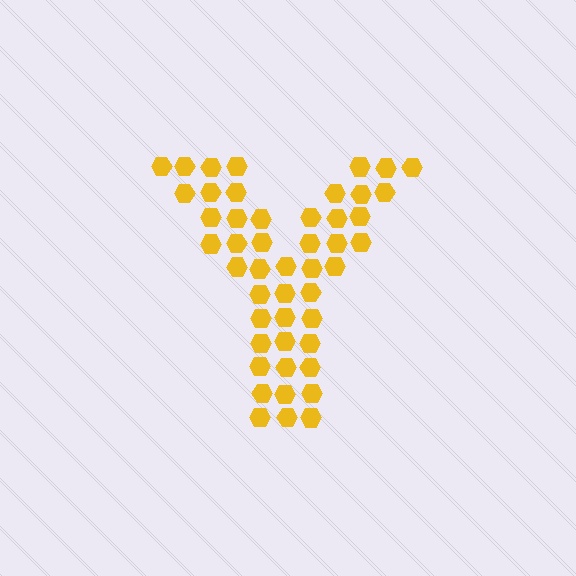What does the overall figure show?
The overall figure shows the letter Y.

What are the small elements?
The small elements are hexagons.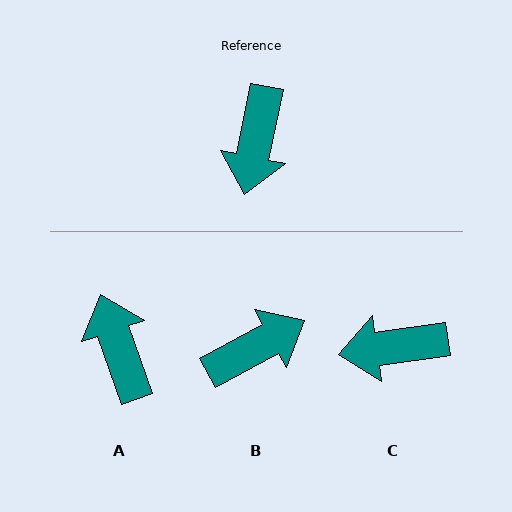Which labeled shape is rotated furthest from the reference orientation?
A, about 149 degrees away.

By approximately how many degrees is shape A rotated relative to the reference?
Approximately 149 degrees clockwise.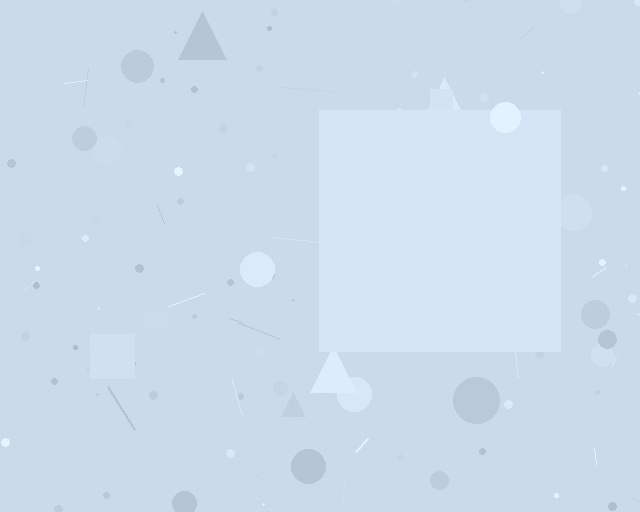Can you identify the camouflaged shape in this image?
The camouflaged shape is a square.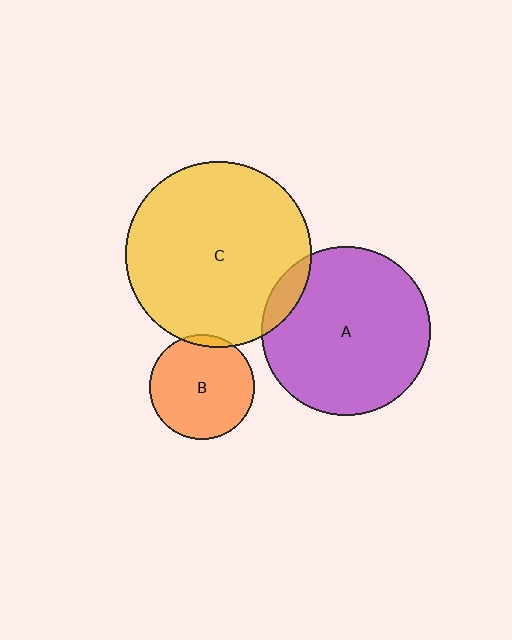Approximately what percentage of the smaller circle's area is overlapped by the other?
Approximately 5%.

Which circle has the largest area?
Circle C (yellow).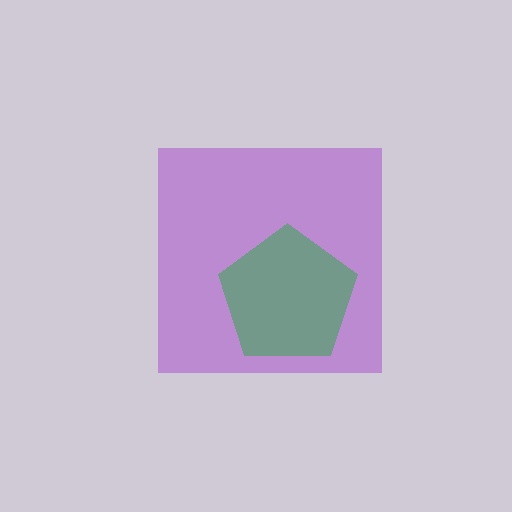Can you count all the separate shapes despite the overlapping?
Yes, there are 2 separate shapes.